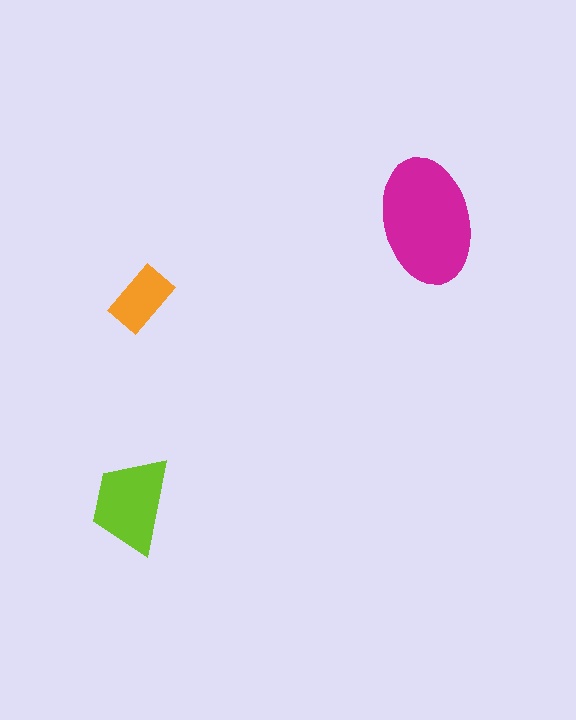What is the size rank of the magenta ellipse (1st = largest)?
1st.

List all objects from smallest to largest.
The orange rectangle, the lime trapezoid, the magenta ellipse.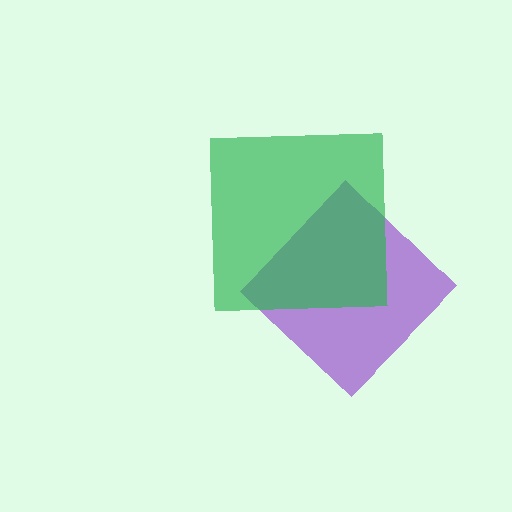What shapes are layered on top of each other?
The layered shapes are: a purple diamond, a green square.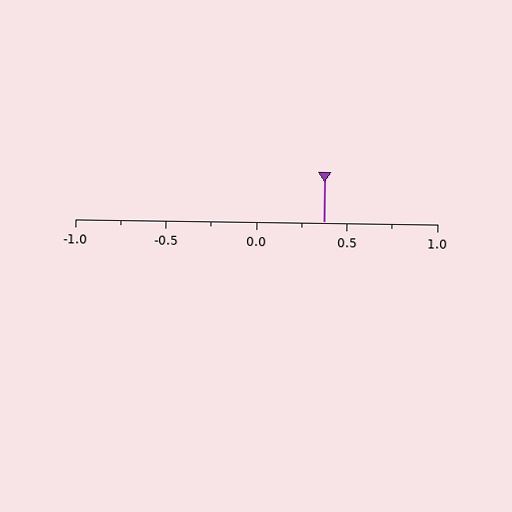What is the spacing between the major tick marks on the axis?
The major ticks are spaced 0.5 apart.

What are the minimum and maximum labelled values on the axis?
The axis runs from -1.0 to 1.0.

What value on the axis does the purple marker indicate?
The marker indicates approximately 0.38.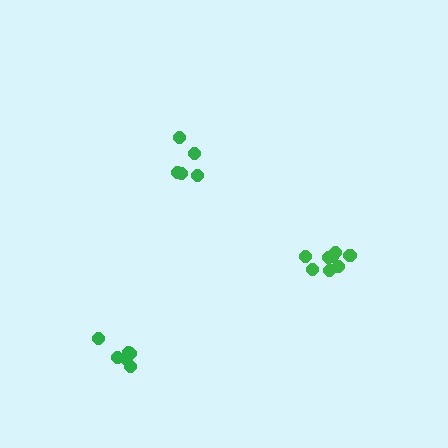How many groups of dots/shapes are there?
There are 3 groups.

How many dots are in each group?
Group 1: 10 dots, Group 2: 5 dots, Group 3: 6 dots (21 total).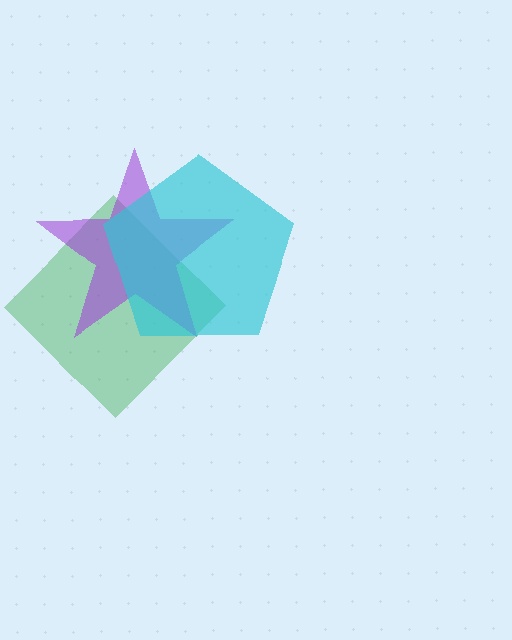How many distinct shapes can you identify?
There are 3 distinct shapes: a green diamond, a purple star, a cyan pentagon.